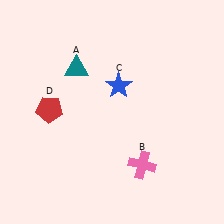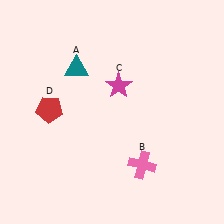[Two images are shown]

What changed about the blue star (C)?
In Image 1, C is blue. In Image 2, it changed to magenta.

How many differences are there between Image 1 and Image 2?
There is 1 difference between the two images.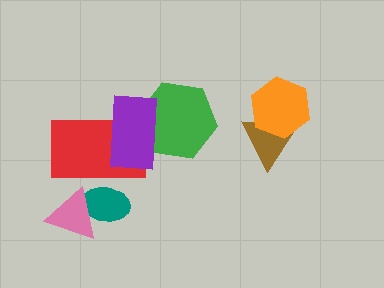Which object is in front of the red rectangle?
The purple rectangle is in front of the red rectangle.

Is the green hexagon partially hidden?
Yes, it is partially covered by another shape.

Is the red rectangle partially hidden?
Yes, it is partially covered by another shape.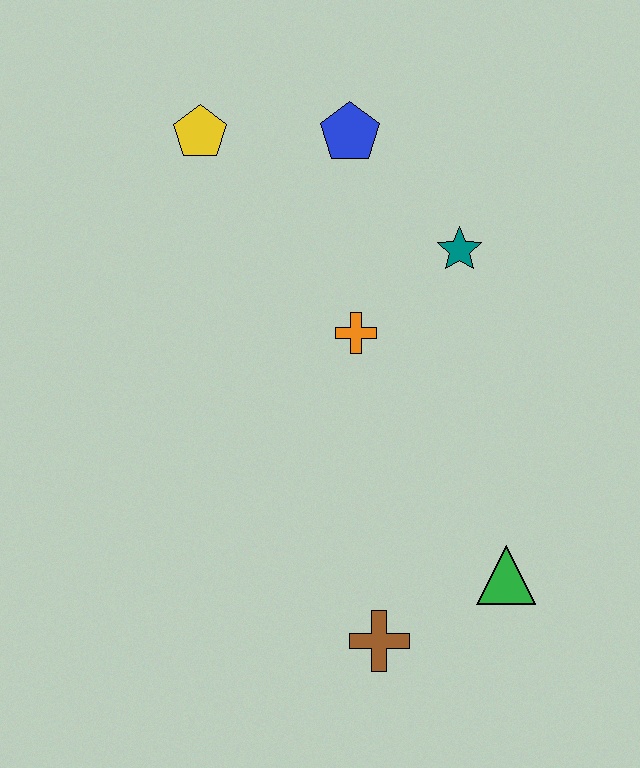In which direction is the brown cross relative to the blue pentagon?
The brown cross is below the blue pentagon.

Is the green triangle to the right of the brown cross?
Yes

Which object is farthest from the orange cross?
The brown cross is farthest from the orange cross.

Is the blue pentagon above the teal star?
Yes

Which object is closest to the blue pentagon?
The yellow pentagon is closest to the blue pentagon.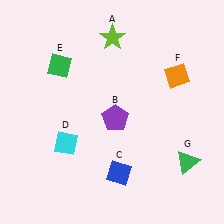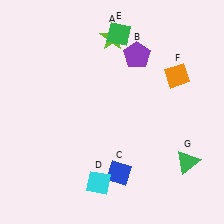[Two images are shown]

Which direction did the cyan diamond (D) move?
The cyan diamond (D) moved down.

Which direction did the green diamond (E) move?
The green diamond (E) moved right.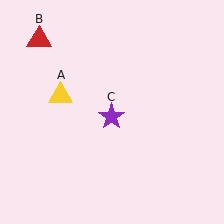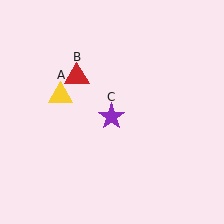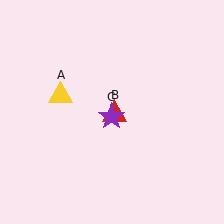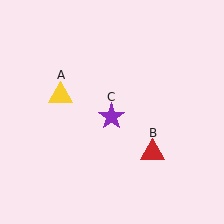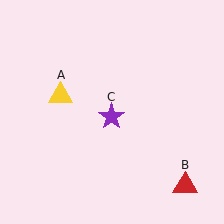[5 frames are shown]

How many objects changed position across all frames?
1 object changed position: red triangle (object B).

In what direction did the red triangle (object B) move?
The red triangle (object B) moved down and to the right.